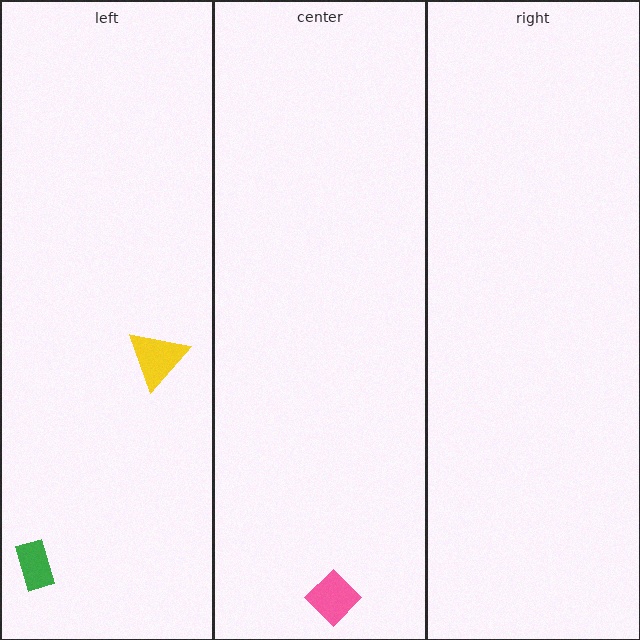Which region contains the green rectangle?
The left region.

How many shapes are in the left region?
2.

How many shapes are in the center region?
1.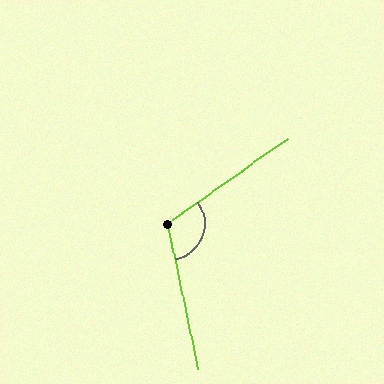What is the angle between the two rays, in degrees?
Approximately 113 degrees.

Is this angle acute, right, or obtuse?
It is obtuse.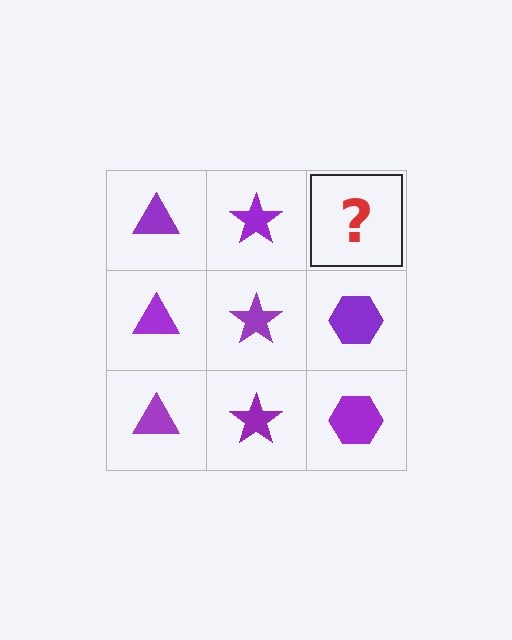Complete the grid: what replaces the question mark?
The question mark should be replaced with a purple hexagon.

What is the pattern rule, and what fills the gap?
The rule is that each column has a consistent shape. The gap should be filled with a purple hexagon.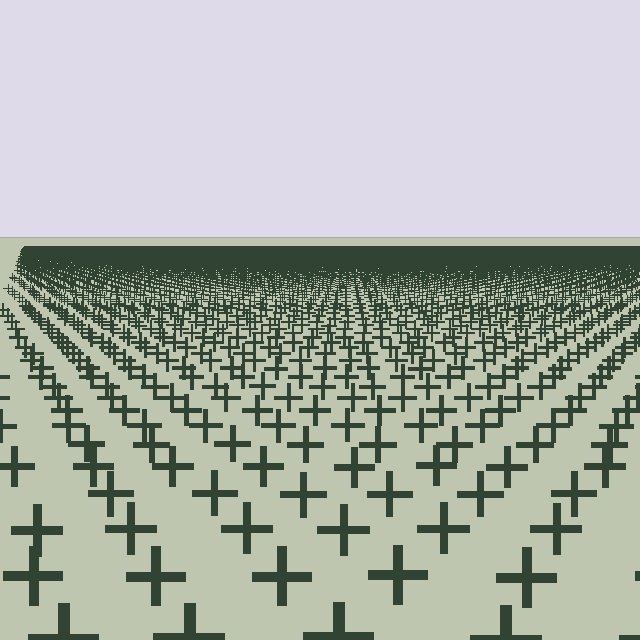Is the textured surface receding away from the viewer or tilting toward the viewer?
The surface is receding away from the viewer. Texture elements get smaller and denser toward the top.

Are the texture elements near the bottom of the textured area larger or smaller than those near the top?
Larger. Near the bottom, elements are closer to the viewer and appear at a bigger on-screen size.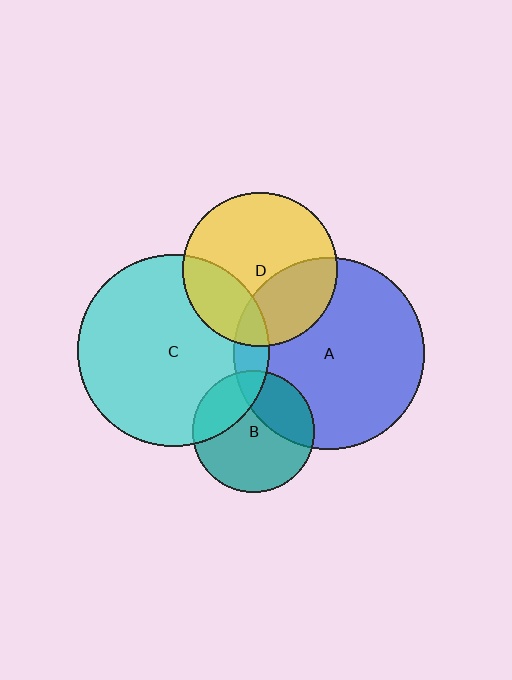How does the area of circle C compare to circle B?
Approximately 2.5 times.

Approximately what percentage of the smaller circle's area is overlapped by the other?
Approximately 30%.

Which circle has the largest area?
Circle C (cyan).